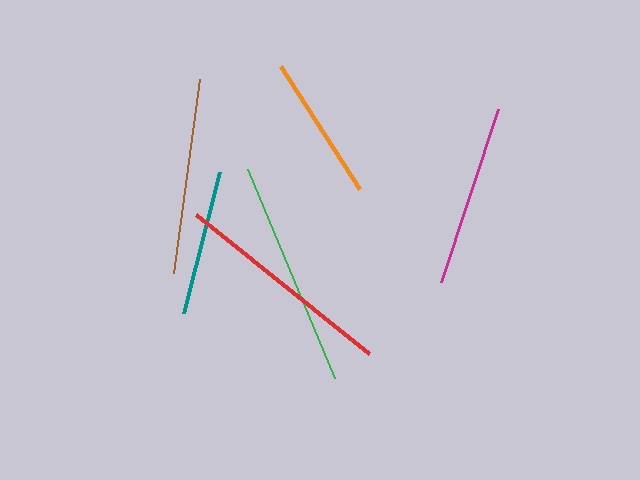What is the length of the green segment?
The green segment is approximately 226 pixels long.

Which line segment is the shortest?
The teal line is the shortest at approximately 146 pixels.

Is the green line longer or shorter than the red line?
The green line is longer than the red line.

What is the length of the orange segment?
The orange segment is approximately 146 pixels long.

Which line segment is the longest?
The green line is the longest at approximately 226 pixels.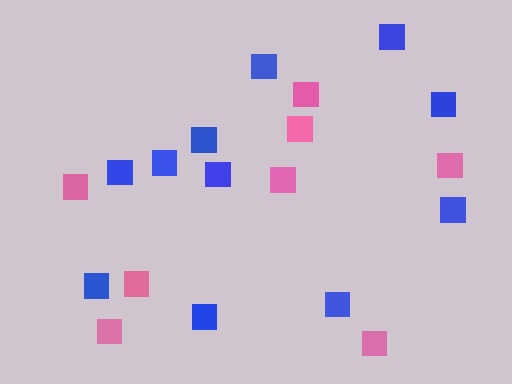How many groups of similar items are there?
There are 2 groups: one group of pink squares (8) and one group of blue squares (11).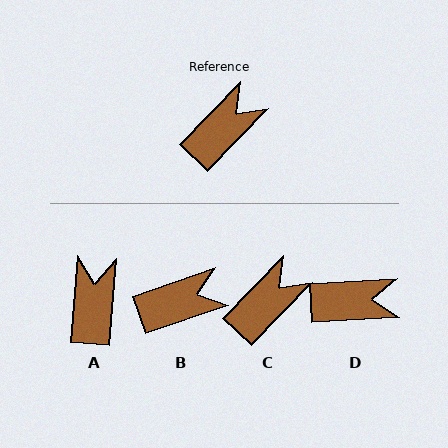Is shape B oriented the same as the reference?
No, it is off by about 27 degrees.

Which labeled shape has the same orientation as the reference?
C.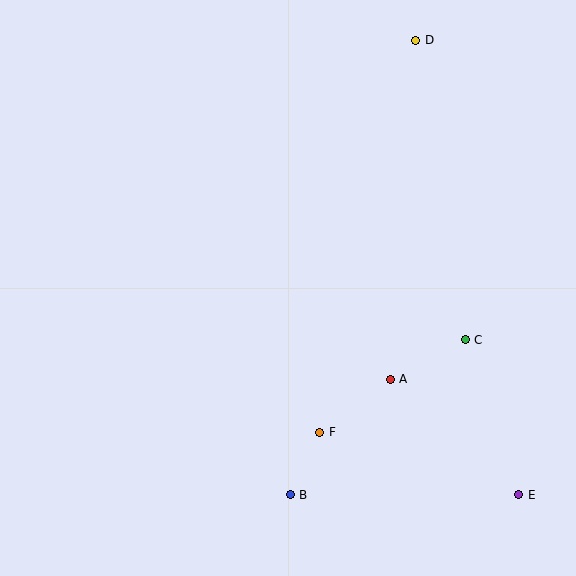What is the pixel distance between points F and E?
The distance between F and E is 208 pixels.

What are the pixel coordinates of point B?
Point B is at (290, 495).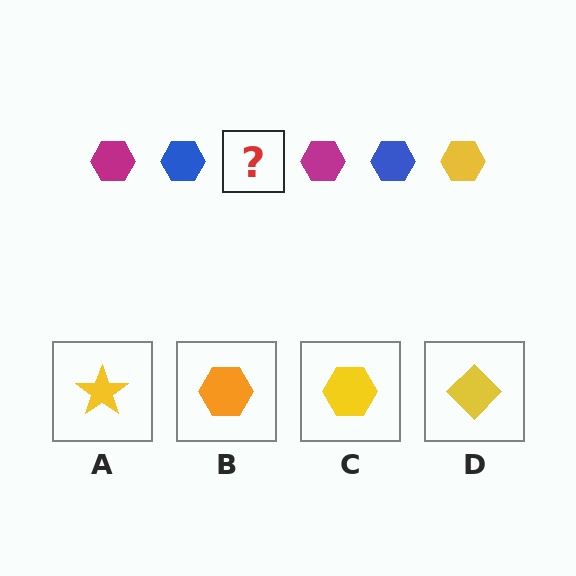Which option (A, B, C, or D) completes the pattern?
C.